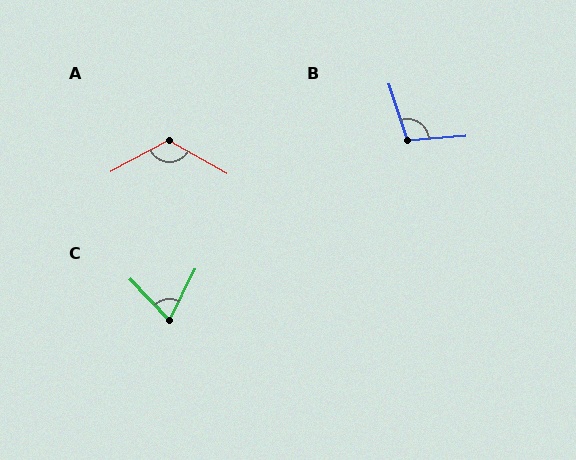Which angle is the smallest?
C, at approximately 70 degrees.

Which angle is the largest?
A, at approximately 122 degrees.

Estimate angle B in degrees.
Approximately 104 degrees.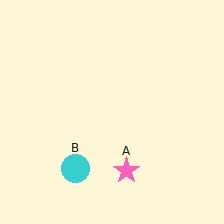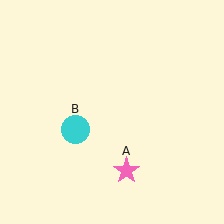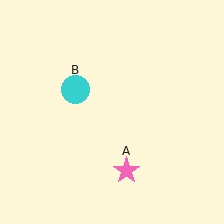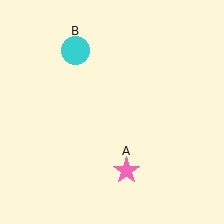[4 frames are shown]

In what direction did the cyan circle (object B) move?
The cyan circle (object B) moved up.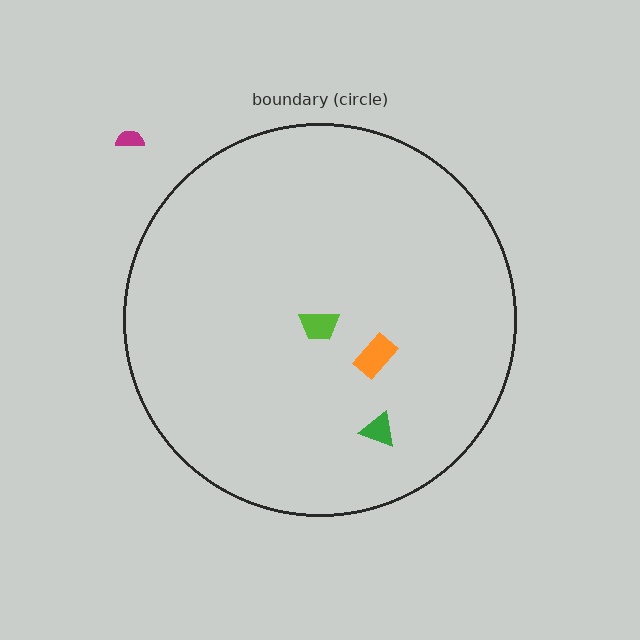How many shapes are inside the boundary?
3 inside, 1 outside.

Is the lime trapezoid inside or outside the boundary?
Inside.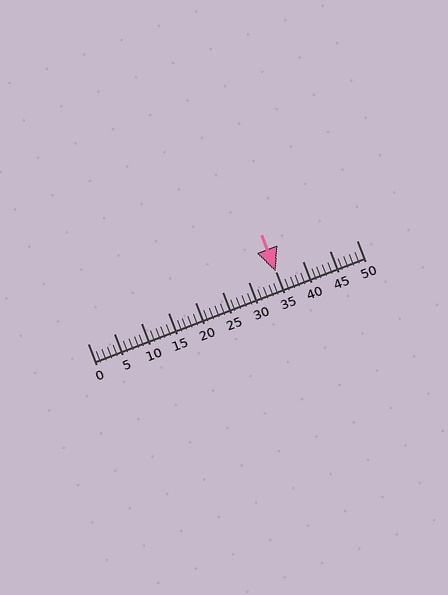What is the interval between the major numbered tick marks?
The major tick marks are spaced 5 units apart.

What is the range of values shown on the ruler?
The ruler shows values from 0 to 50.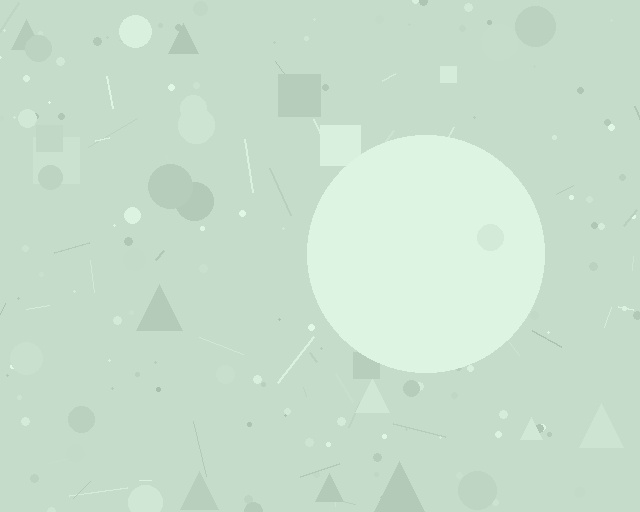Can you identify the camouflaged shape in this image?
The camouflaged shape is a circle.